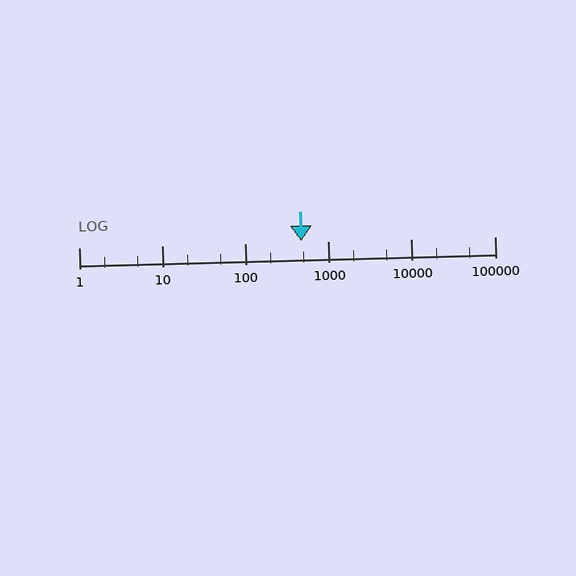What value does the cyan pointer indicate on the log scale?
The pointer indicates approximately 470.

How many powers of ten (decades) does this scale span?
The scale spans 5 decades, from 1 to 100000.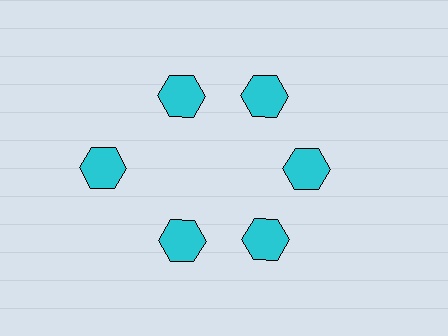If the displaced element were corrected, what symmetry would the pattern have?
It would have 6-fold rotational symmetry — the pattern would map onto itself every 60 degrees.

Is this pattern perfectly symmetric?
No. The 6 cyan hexagons are arranged in a ring, but one element near the 9 o'clock position is pushed outward from the center, breaking the 6-fold rotational symmetry.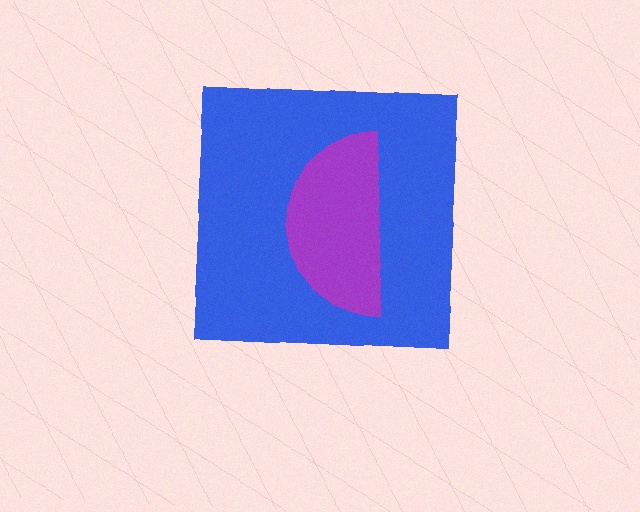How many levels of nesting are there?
2.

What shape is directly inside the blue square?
The purple semicircle.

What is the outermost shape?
The blue square.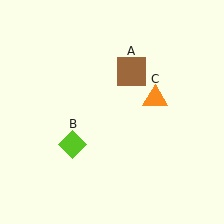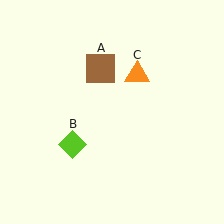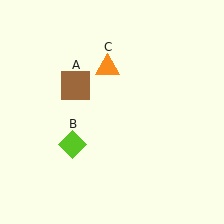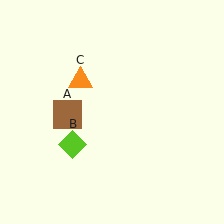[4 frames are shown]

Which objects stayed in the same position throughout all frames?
Lime diamond (object B) remained stationary.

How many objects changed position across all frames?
2 objects changed position: brown square (object A), orange triangle (object C).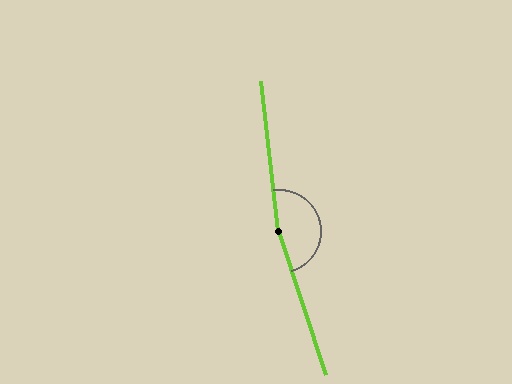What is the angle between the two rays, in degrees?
Approximately 169 degrees.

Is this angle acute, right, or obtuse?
It is obtuse.